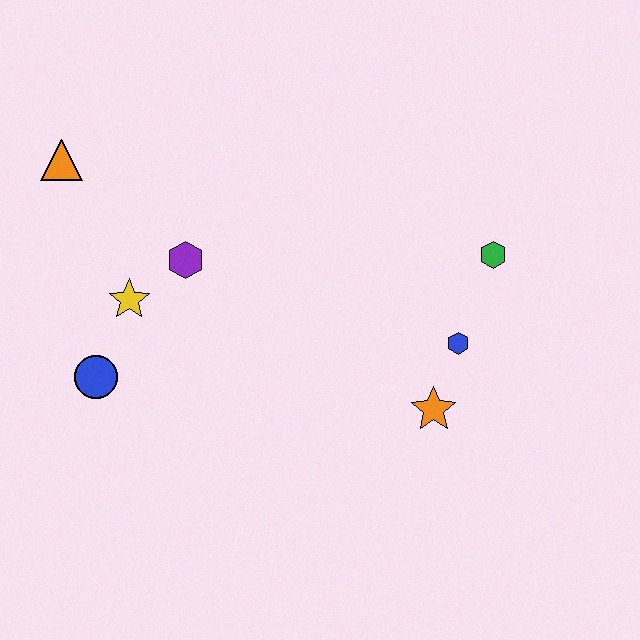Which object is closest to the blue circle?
The yellow star is closest to the blue circle.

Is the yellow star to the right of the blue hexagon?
No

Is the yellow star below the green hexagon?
Yes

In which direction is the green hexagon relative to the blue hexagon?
The green hexagon is above the blue hexagon.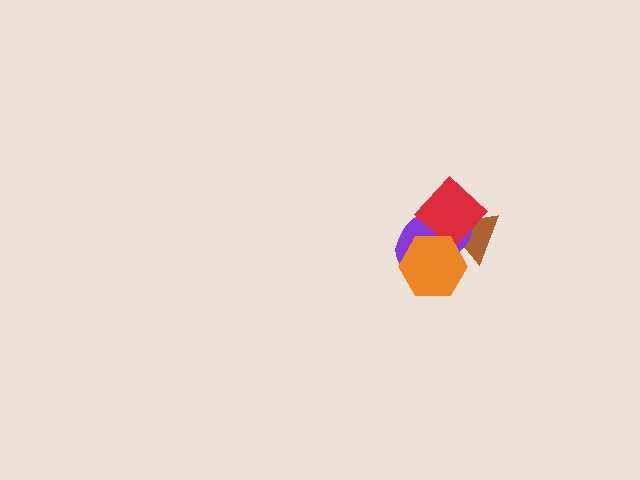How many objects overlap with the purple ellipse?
3 objects overlap with the purple ellipse.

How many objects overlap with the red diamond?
2 objects overlap with the red diamond.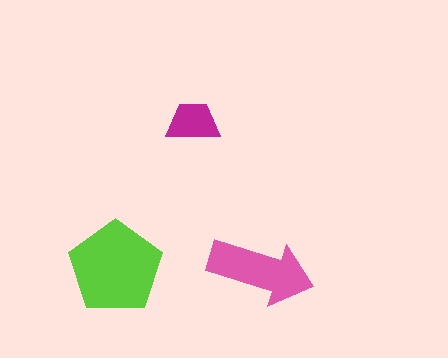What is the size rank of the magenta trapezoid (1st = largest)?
3rd.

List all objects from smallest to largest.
The magenta trapezoid, the pink arrow, the lime pentagon.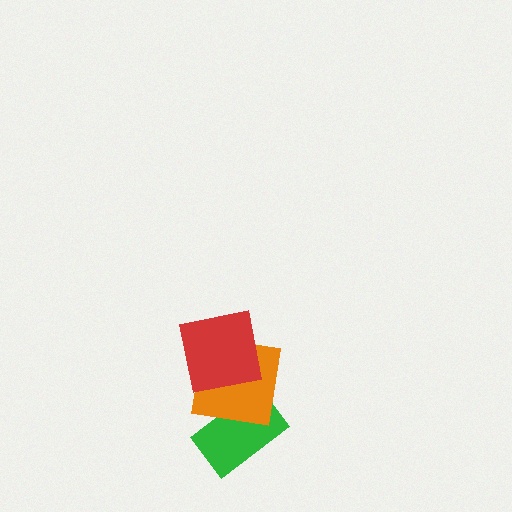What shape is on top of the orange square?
The red square is on top of the orange square.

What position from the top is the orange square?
The orange square is 2nd from the top.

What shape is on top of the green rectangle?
The orange square is on top of the green rectangle.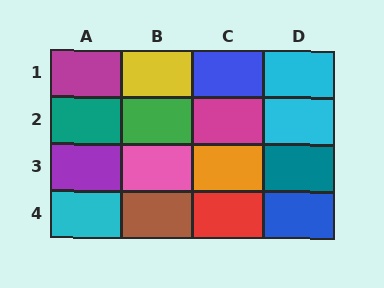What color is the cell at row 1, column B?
Yellow.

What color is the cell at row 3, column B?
Pink.